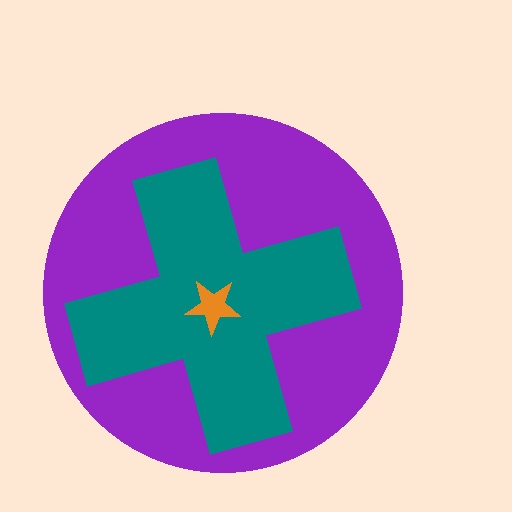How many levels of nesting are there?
3.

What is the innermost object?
The orange star.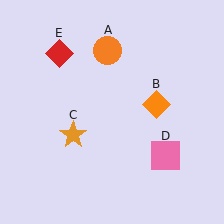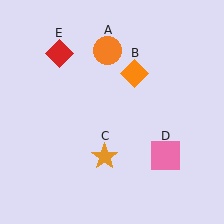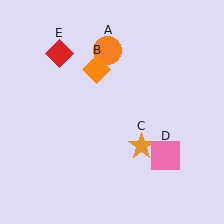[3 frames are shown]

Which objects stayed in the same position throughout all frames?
Orange circle (object A) and pink square (object D) and red diamond (object E) remained stationary.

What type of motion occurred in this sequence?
The orange diamond (object B), orange star (object C) rotated counterclockwise around the center of the scene.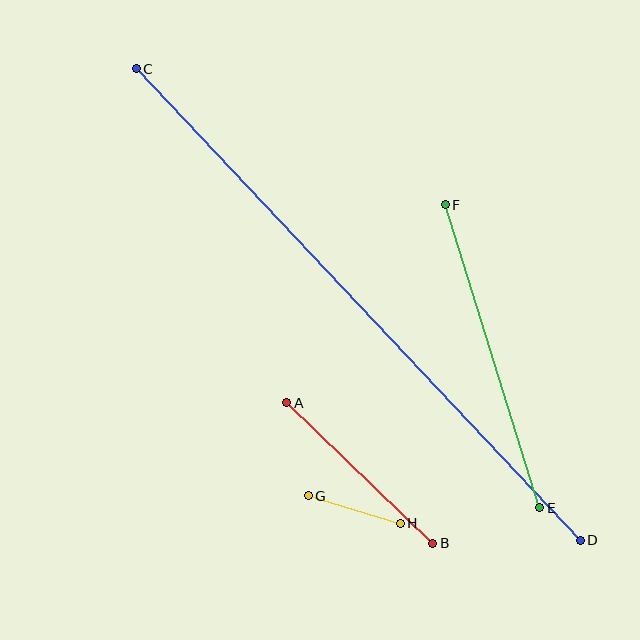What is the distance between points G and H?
The distance is approximately 96 pixels.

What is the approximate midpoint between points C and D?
The midpoint is at approximately (358, 305) pixels.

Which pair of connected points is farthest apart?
Points C and D are farthest apart.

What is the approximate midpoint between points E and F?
The midpoint is at approximately (492, 356) pixels.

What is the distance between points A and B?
The distance is approximately 203 pixels.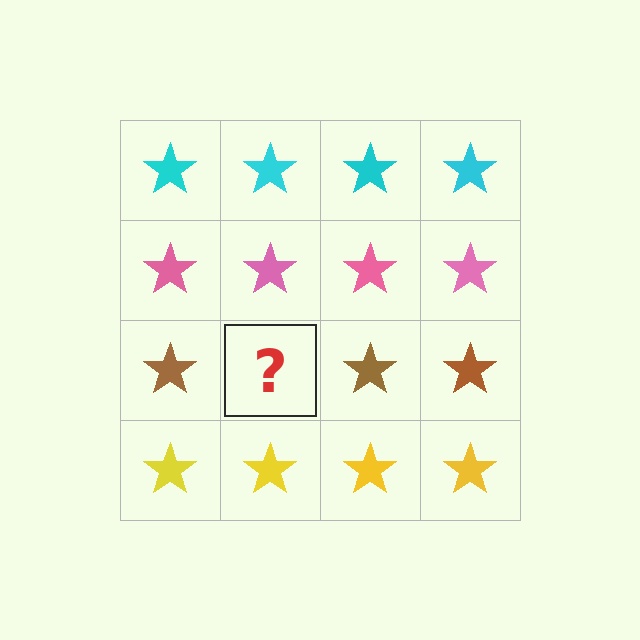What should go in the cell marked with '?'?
The missing cell should contain a brown star.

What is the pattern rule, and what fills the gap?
The rule is that each row has a consistent color. The gap should be filled with a brown star.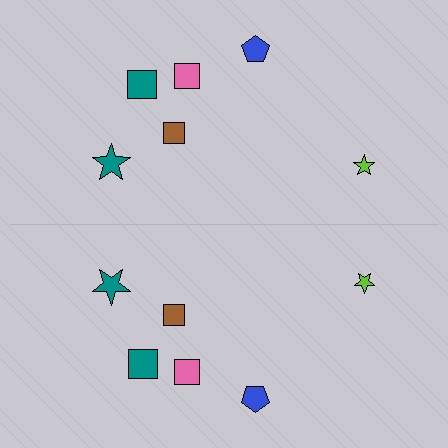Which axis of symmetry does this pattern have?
The pattern has a horizontal axis of symmetry running through the center of the image.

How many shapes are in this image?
There are 12 shapes in this image.